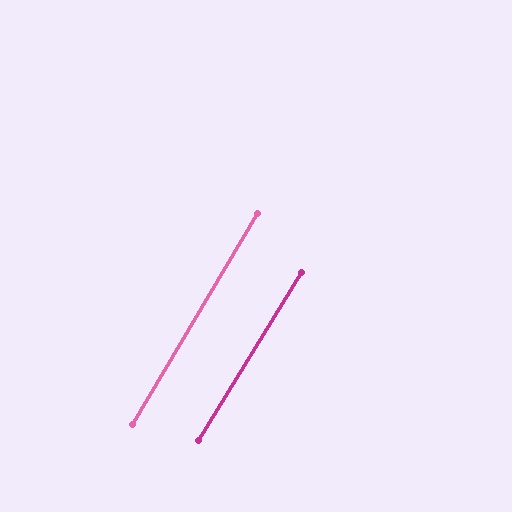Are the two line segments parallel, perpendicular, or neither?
Parallel — their directions differ by only 1.1°.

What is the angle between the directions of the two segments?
Approximately 1 degree.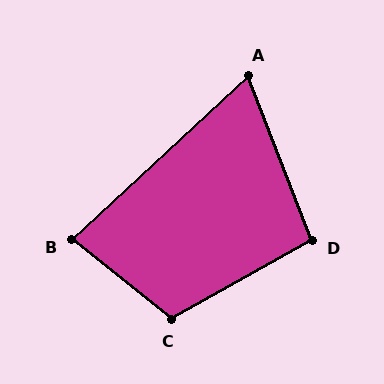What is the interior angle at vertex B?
Approximately 82 degrees (acute).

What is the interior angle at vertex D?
Approximately 98 degrees (obtuse).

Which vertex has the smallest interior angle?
A, at approximately 68 degrees.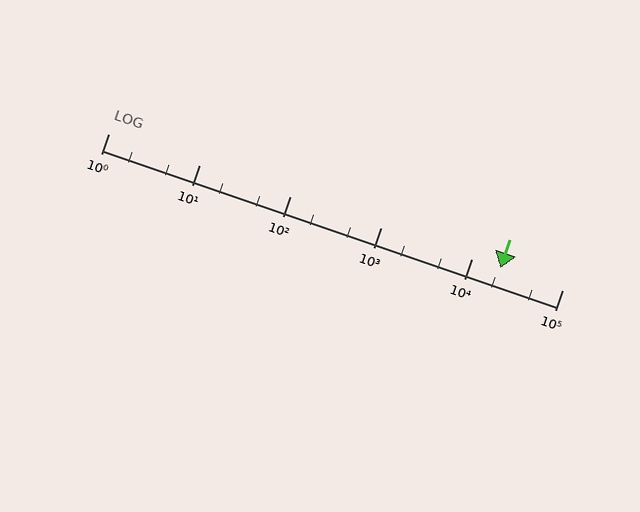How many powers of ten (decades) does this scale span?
The scale spans 5 decades, from 1 to 100000.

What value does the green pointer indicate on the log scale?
The pointer indicates approximately 21000.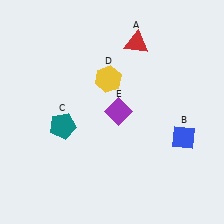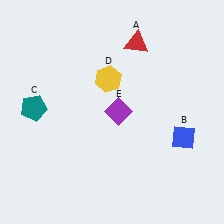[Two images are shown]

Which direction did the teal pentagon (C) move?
The teal pentagon (C) moved left.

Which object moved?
The teal pentagon (C) moved left.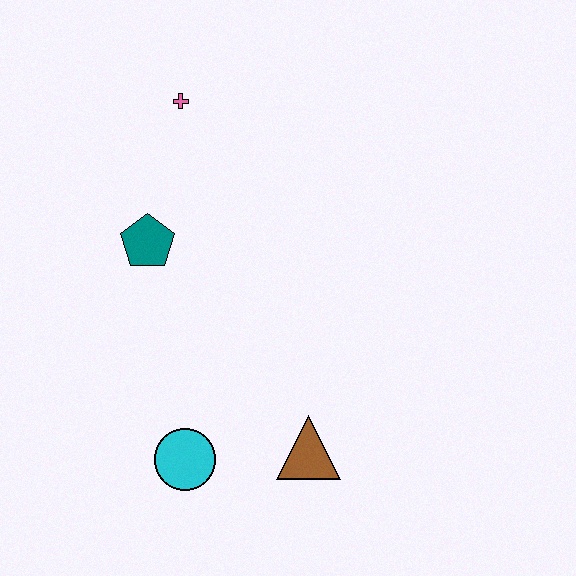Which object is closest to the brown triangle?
The cyan circle is closest to the brown triangle.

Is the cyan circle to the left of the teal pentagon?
No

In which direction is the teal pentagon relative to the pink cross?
The teal pentagon is below the pink cross.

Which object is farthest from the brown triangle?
The pink cross is farthest from the brown triangle.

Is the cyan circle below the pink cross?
Yes